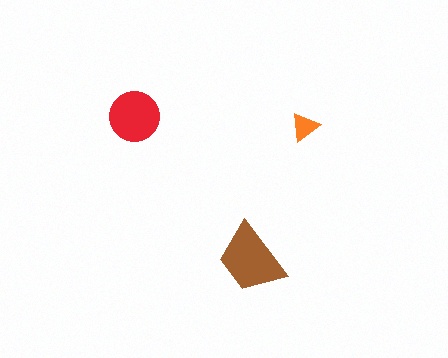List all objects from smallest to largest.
The orange triangle, the red circle, the brown trapezoid.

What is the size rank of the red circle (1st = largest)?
2nd.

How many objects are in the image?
There are 3 objects in the image.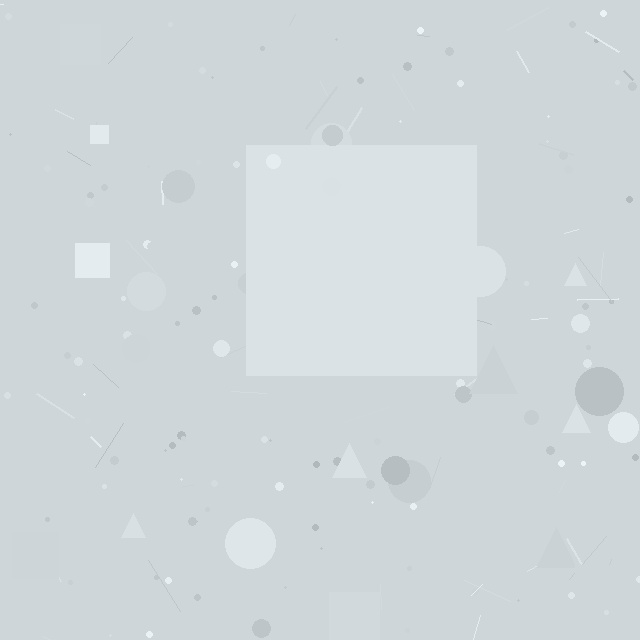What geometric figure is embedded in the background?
A square is embedded in the background.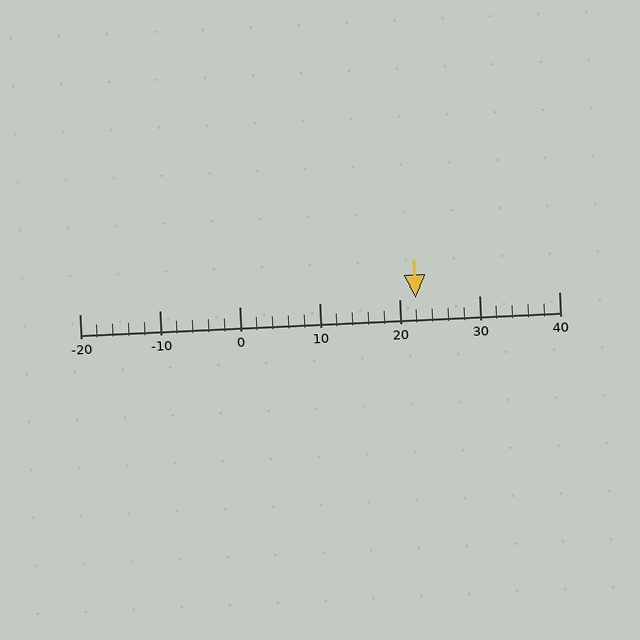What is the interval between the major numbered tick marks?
The major tick marks are spaced 10 units apart.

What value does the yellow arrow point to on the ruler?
The yellow arrow points to approximately 22.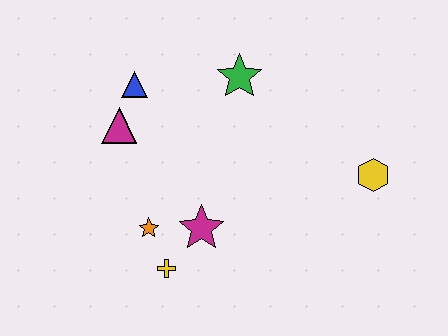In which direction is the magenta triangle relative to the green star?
The magenta triangle is to the left of the green star.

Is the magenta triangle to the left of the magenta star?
Yes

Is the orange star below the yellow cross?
No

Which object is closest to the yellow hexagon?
The green star is closest to the yellow hexagon.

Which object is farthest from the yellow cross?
The yellow hexagon is farthest from the yellow cross.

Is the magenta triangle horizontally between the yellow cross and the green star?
No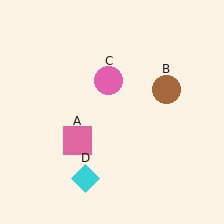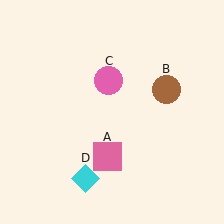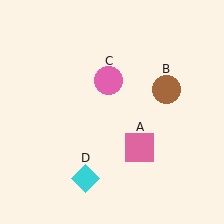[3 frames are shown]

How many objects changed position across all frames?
1 object changed position: pink square (object A).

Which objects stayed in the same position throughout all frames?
Brown circle (object B) and pink circle (object C) and cyan diamond (object D) remained stationary.